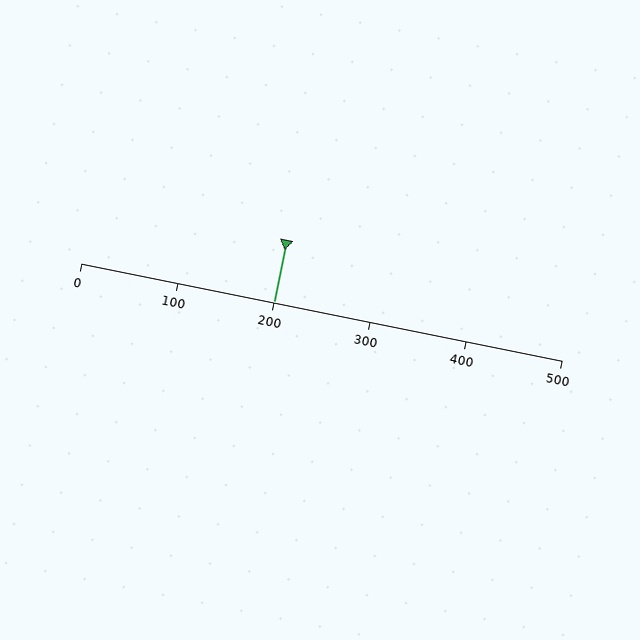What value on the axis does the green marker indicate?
The marker indicates approximately 200.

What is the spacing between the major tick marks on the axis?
The major ticks are spaced 100 apart.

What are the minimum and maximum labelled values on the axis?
The axis runs from 0 to 500.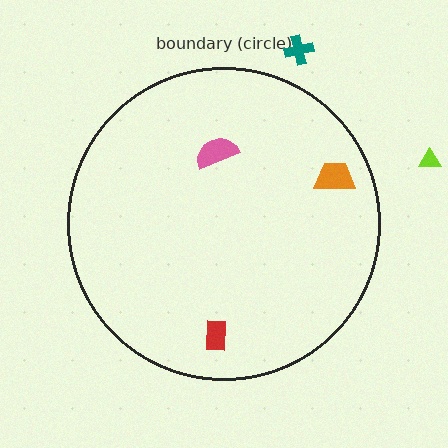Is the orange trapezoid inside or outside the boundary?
Inside.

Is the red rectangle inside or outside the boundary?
Inside.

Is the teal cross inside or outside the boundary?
Outside.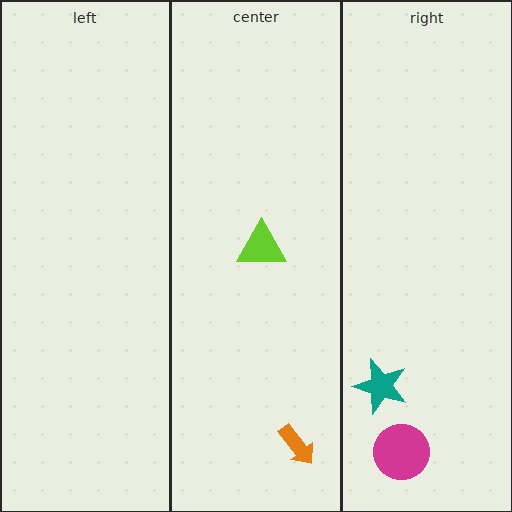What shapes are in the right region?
The magenta circle, the teal star.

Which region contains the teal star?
The right region.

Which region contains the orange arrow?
The center region.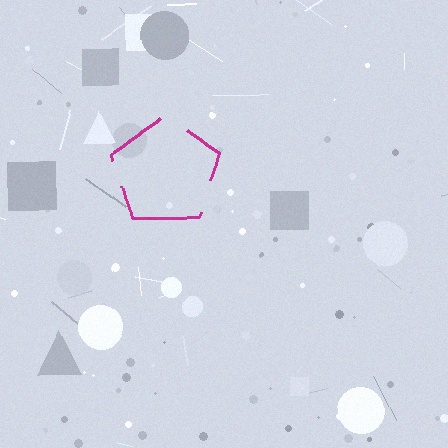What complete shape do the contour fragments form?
The contour fragments form a pentagon.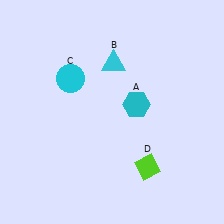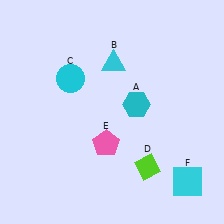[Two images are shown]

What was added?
A pink pentagon (E), a cyan square (F) were added in Image 2.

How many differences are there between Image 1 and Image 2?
There are 2 differences between the two images.